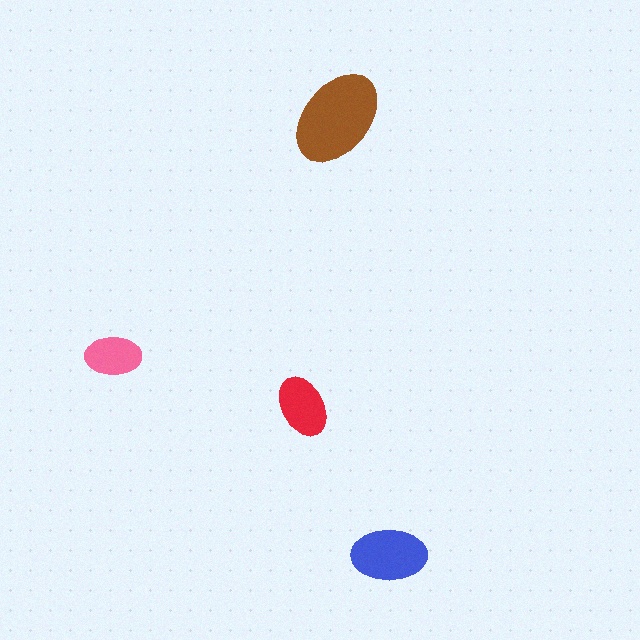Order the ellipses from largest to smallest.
the brown one, the blue one, the red one, the pink one.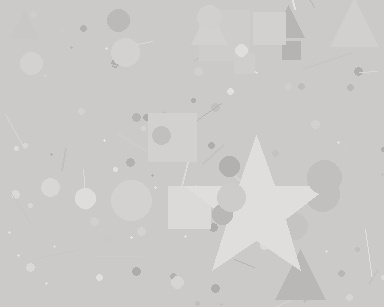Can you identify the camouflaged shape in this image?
The camouflaged shape is a star.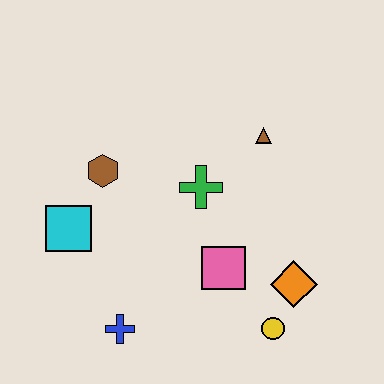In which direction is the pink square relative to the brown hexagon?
The pink square is to the right of the brown hexagon.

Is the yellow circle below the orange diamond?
Yes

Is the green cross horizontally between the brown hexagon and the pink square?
Yes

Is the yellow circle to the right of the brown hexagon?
Yes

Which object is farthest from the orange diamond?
The cyan square is farthest from the orange diamond.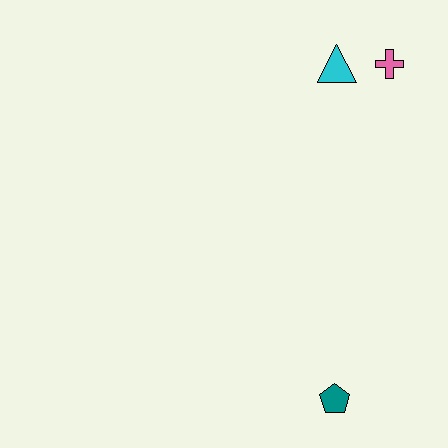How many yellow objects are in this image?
There are no yellow objects.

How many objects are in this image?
There are 3 objects.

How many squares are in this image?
There are no squares.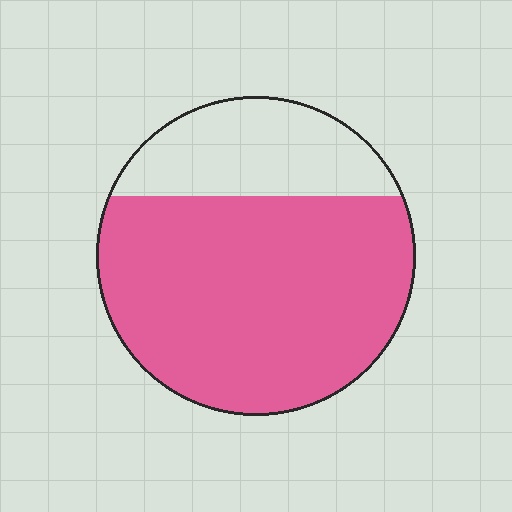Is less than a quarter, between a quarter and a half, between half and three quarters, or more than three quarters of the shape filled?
Between half and three quarters.